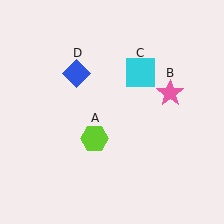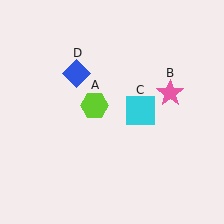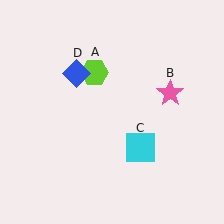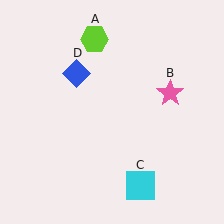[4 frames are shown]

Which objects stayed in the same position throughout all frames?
Pink star (object B) and blue diamond (object D) remained stationary.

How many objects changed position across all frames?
2 objects changed position: lime hexagon (object A), cyan square (object C).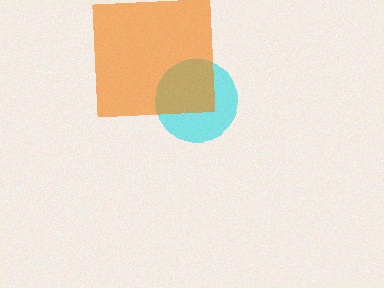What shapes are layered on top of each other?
The layered shapes are: a cyan circle, an orange square.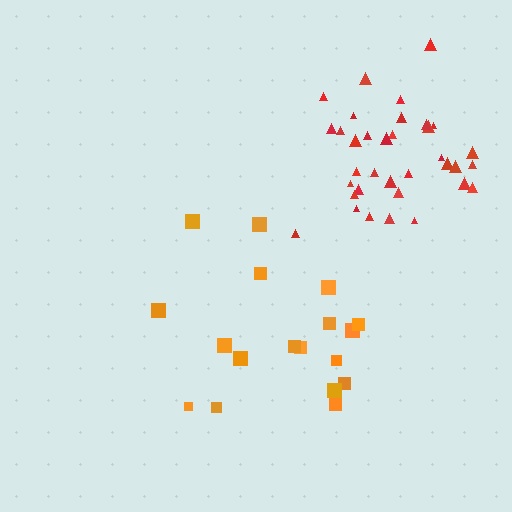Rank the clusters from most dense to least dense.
red, orange.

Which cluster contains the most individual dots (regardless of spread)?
Red (35).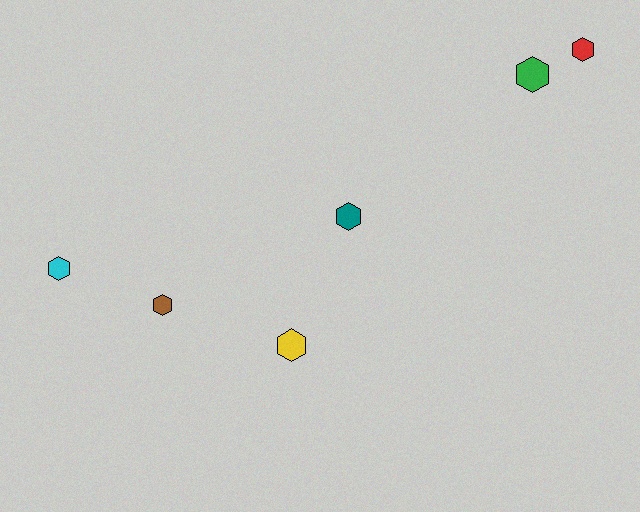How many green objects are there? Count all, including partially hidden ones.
There is 1 green object.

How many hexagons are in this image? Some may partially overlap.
There are 6 hexagons.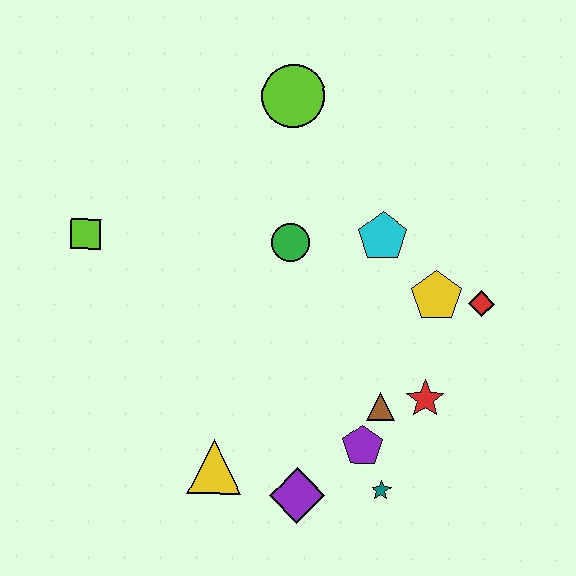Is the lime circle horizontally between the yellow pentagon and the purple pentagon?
No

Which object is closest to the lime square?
The green circle is closest to the lime square.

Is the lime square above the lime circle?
No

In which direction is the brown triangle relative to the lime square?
The brown triangle is to the right of the lime square.